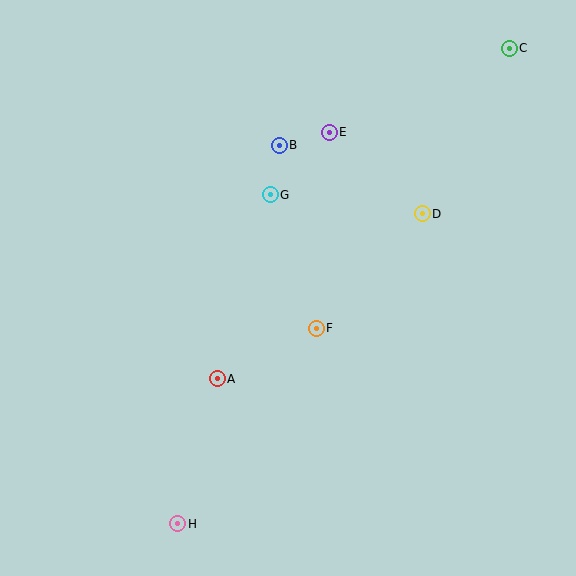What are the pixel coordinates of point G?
Point G is at (270, 195).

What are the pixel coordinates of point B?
Point B is at (279, 145).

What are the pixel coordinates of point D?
Point D is at (422, 214).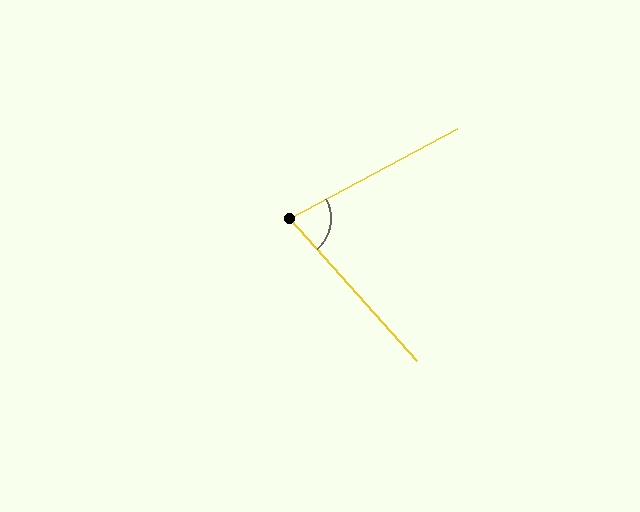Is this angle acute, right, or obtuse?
It is acute.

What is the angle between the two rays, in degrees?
Approximately 76 degrees.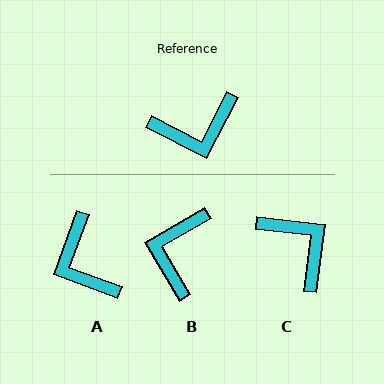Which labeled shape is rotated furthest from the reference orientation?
B, about 123 degrees away.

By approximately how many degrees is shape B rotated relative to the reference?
Approximately 123 degrees clockwise.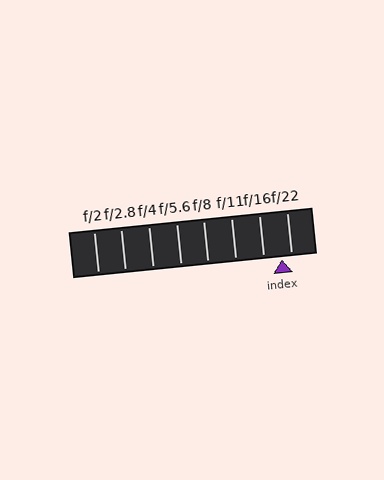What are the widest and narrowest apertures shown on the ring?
The widest aperture shown is f/2 and the narrowest is f/22.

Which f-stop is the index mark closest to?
The index mark is closest to f/22.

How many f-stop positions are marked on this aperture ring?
There are 8 f-stop positions marked.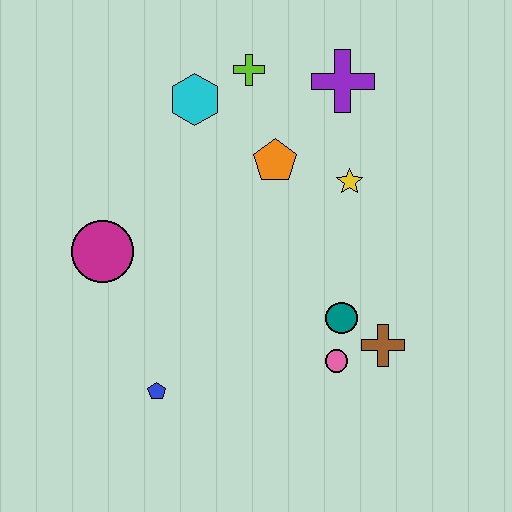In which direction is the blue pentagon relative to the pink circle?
The blue pentagon is to the left of the pink circle.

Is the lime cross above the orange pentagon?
Yes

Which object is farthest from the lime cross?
The blue pentagon is farthest from the lime cross.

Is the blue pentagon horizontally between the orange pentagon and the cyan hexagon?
No